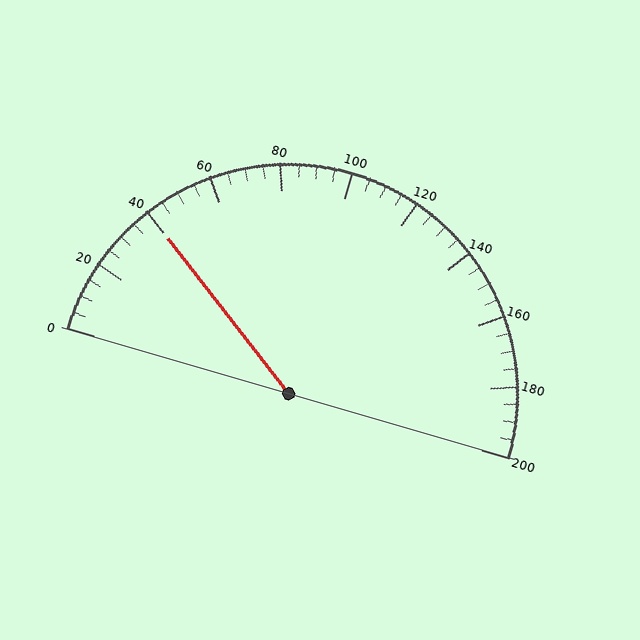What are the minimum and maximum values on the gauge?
The gauge ranges from 0 to 200.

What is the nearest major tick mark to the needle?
The nearest major tick mark is 40.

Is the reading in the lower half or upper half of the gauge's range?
The reading is in the lower half of the range (0 to 200).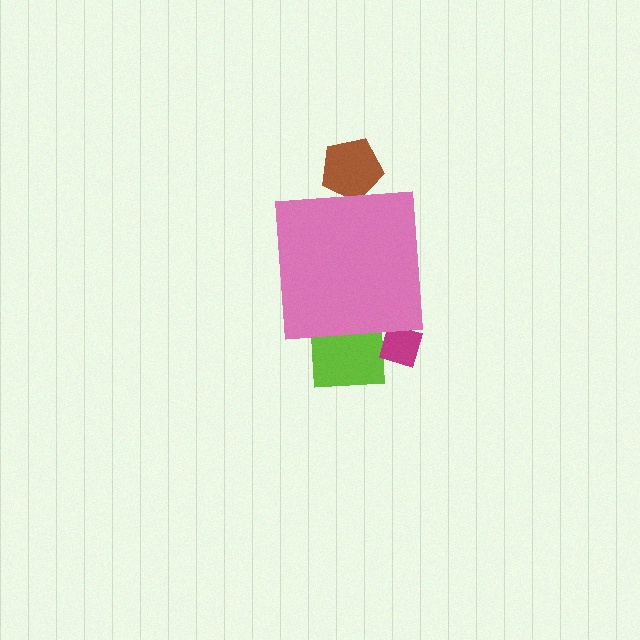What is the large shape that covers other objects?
A pink square.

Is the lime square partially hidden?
Yes, the lime square is partially hidden behind the pink square.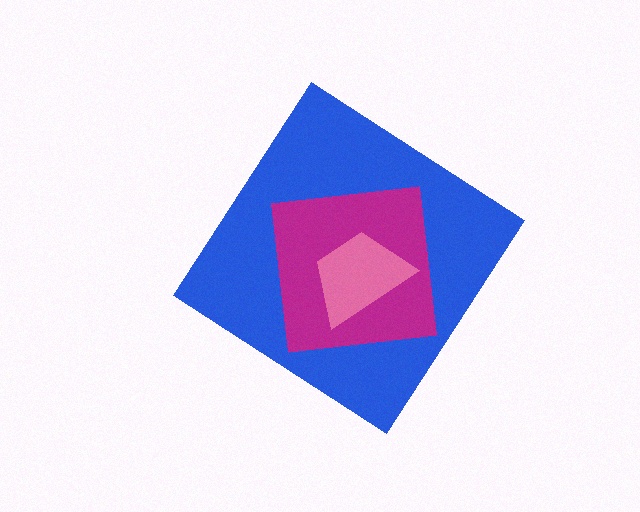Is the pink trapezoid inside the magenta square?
Yes.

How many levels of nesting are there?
3.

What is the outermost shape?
The blue diamond.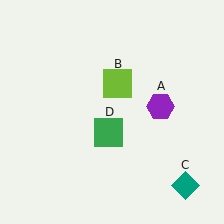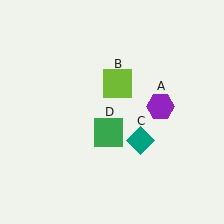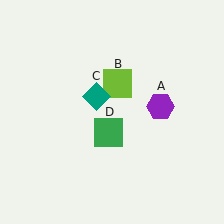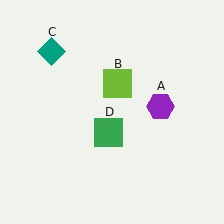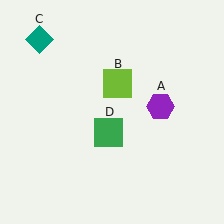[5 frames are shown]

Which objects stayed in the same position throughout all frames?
Purple hexagon (object A) and lime square (object B) and green square (object D) remained stationary.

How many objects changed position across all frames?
1 object changed position: teal diamond (object C).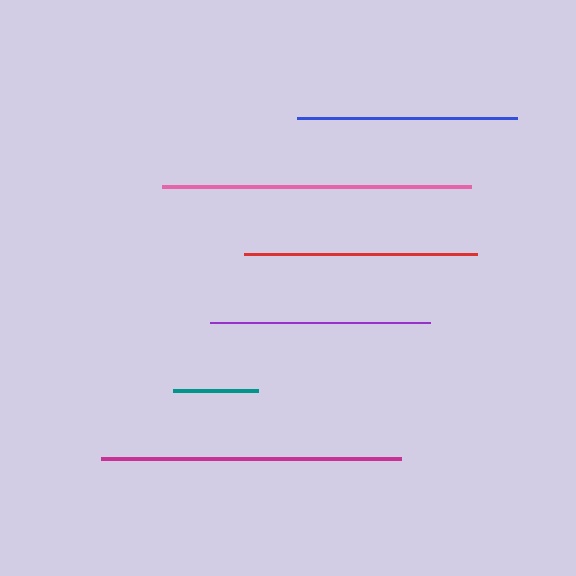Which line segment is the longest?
The pink line is the longest at approximately 309 pixels.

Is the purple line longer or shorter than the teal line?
The purple line is longer than the teal line.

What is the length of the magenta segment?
The magenta segment is approximately 300 pixels long.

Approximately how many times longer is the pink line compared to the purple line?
The pink line is approximately 1.4 times the length of the purple line.